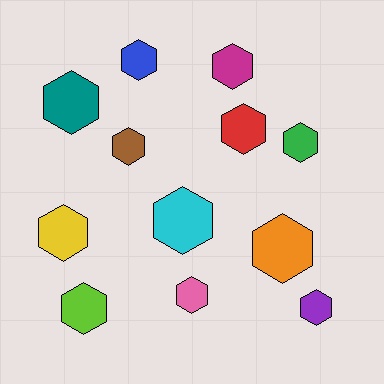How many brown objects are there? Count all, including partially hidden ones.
There is 1 brown object.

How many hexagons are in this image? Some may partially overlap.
There are 12 hexagons.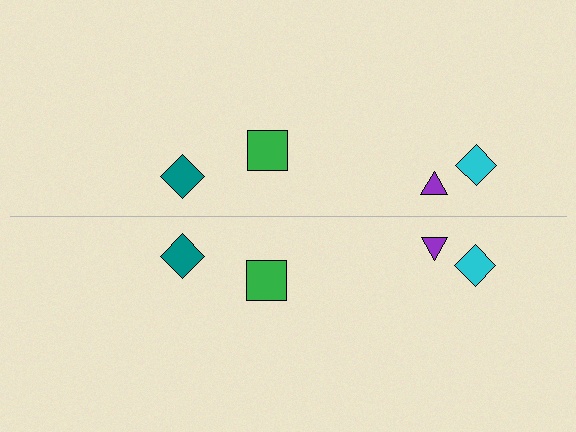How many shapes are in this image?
There are 8 shapes in this image.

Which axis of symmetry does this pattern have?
The pattern has a horizontal axis of symmetry running through the center of the image.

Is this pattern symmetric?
Yes, this pattern has bilateral (reflection) symmetry.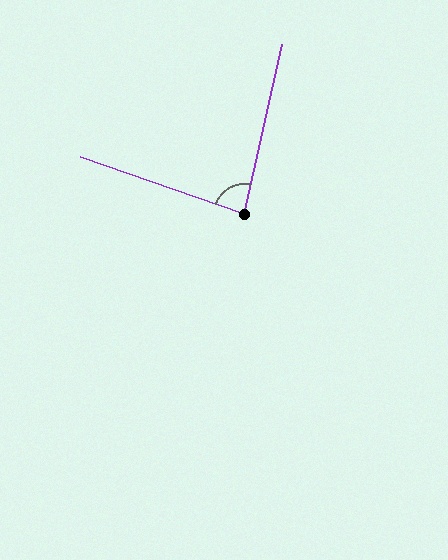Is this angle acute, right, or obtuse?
It is acute.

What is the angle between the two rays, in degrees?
Approximately 83 degrees.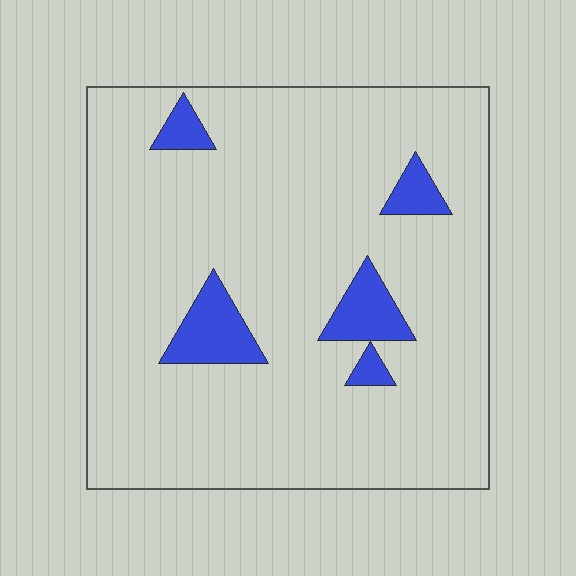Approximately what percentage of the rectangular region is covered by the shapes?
Approximately 10%.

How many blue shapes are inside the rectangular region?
5.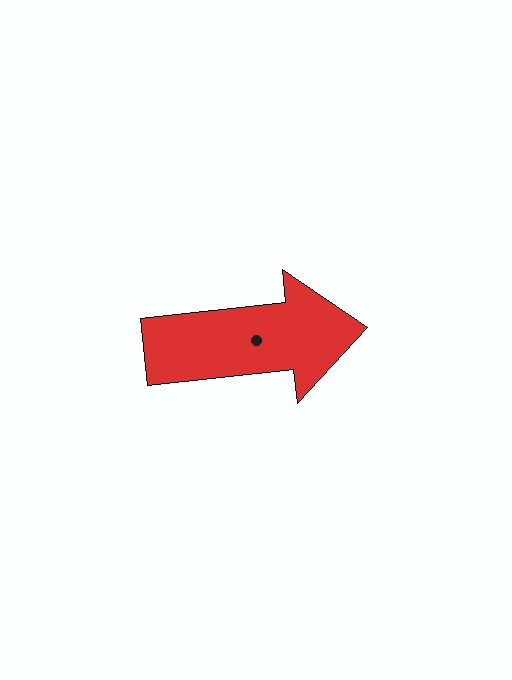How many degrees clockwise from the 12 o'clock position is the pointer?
Approximately 84 degrees.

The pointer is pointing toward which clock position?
Roughly 3 o'clock.